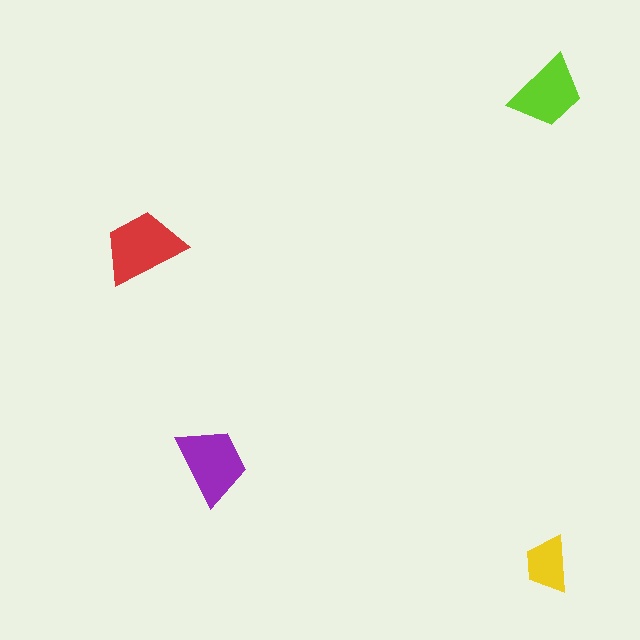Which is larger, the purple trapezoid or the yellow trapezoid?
The purple one.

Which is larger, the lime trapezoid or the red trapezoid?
The red one.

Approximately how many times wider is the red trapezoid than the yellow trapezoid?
About 1.5 times wider.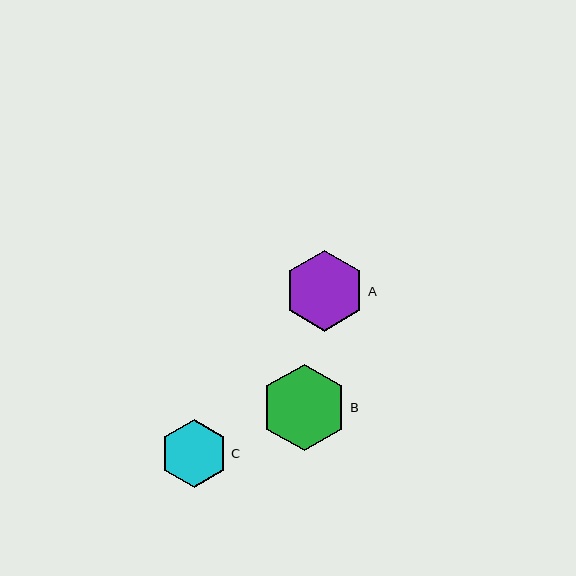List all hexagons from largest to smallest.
From largest to smallest: B, A, C.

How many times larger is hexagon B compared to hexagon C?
Hexagon B is approximately 1.3 times the size of hexagon C.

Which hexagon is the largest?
Hexagon B is the largest with a size of approximately 86 pixels.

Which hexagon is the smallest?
Hexagon C is the smallest with a size of approximately 68 pixels.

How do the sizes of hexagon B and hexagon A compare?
Hexagon B and hexagon A are approximately the same size.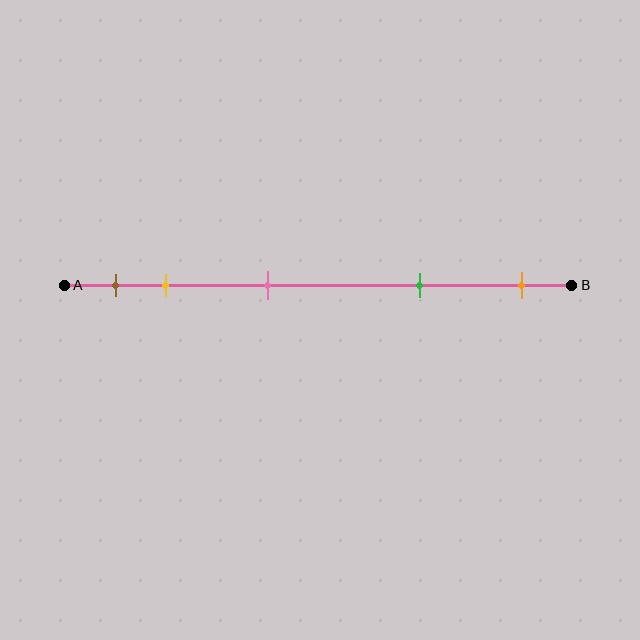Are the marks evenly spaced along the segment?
No, the marks are not evenly spaced.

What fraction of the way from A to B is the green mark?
The green mark is approximately 70% (0.7) of the way from A to B.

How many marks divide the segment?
There are 5 marks dividing the segment.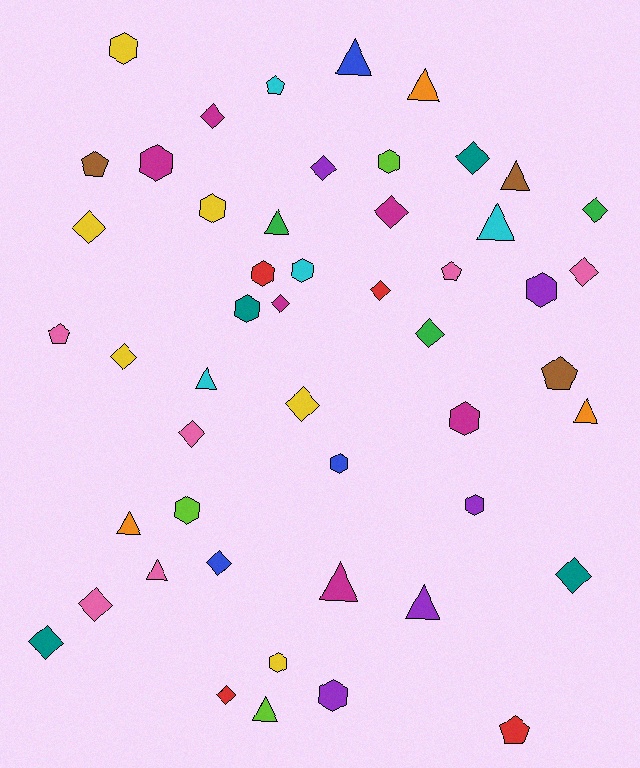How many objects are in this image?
There are 50 objects.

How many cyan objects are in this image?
There are 4 cyan objects.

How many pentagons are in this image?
There are 6 pentagons.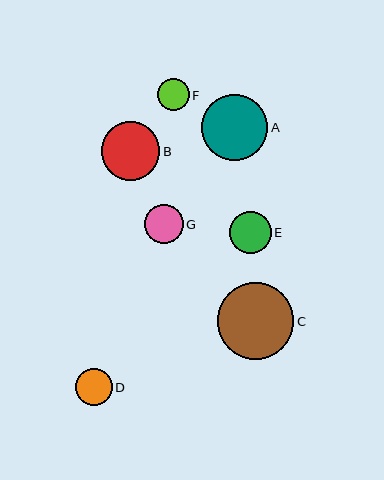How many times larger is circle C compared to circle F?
Circle C is approximately 2.4 times the size of circle F.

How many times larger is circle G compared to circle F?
Circle G is approximately 1.2 times the size of circle F.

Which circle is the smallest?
Circle F is the smallest with a size of approximately 32 pixels.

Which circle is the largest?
Circle C is the largest with a size of approximately 76 pixels.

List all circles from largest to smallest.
From largest to smallest: C, A, B, E, G, D, F.